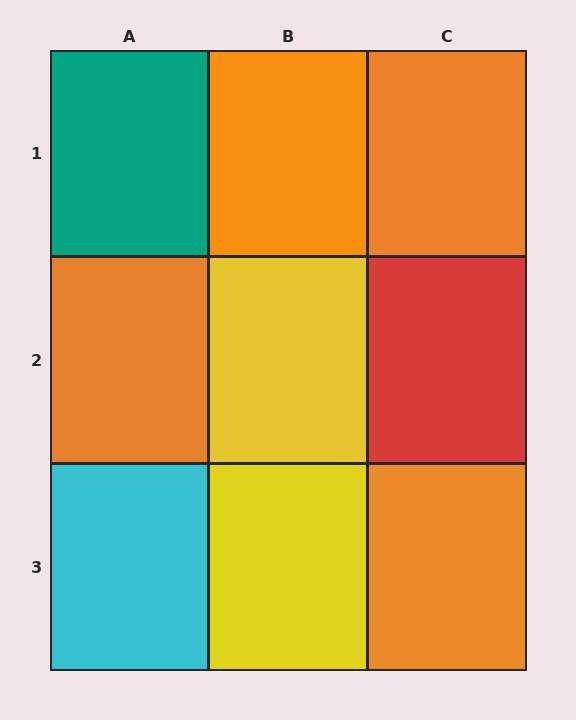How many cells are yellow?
2 cells are yellow.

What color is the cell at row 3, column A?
Cyan.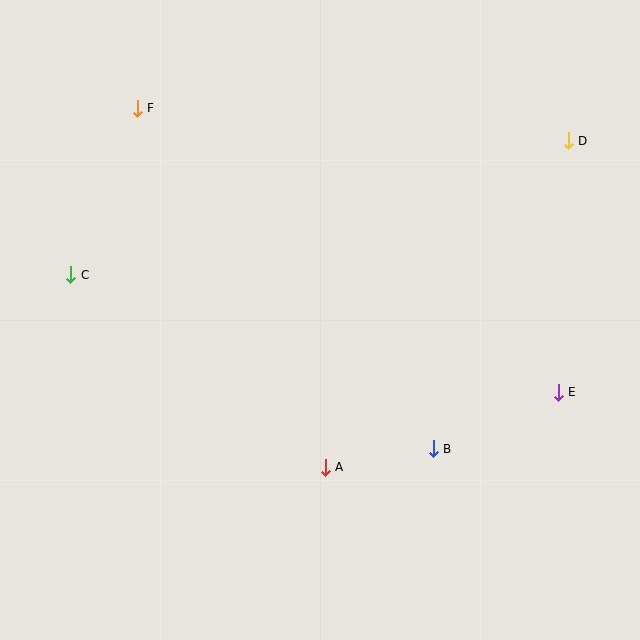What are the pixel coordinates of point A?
Point A is at (325, 467).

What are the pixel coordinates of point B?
Point B is at (433, 449).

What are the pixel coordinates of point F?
Point F is at (137, 108).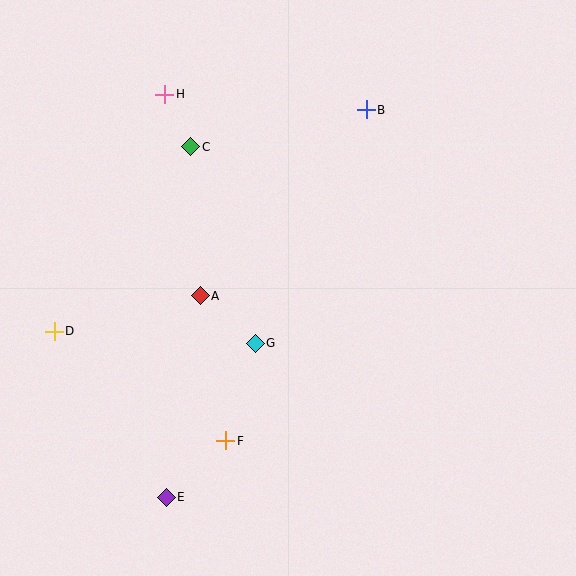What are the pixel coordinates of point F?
Point F is at (225, 441).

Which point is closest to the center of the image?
Point G at (255, 343) is closest to the center.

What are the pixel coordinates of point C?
Point C is at (191, 147).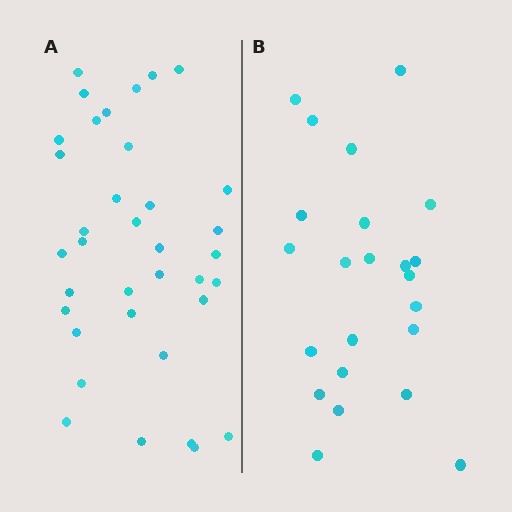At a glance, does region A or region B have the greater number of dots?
Region A (the left region) has more dots.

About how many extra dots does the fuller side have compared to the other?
Region A has approximately 15 more dots than region B.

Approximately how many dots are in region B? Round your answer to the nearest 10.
About 20 dots. (The exact count is 23, which rounds to 20.)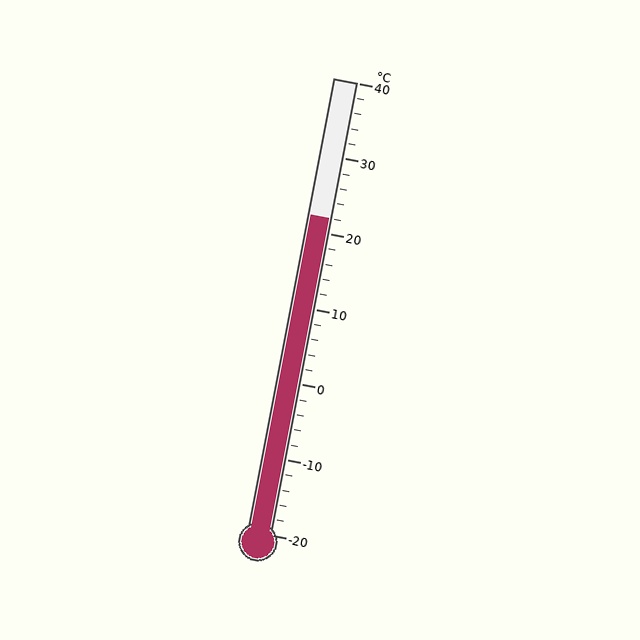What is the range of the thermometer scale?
The thermometer scale ranges from -20°C to 40°C.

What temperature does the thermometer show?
The thermometer shows approximately 22°C.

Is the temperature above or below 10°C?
The temperature is above 10°C.